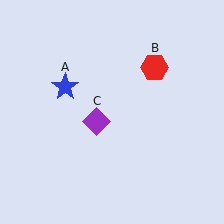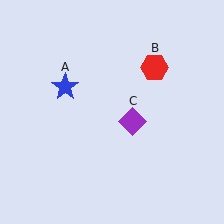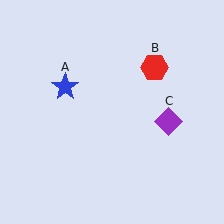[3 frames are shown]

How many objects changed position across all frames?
1 object changed position: purple diamond (object C).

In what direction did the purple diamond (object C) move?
The purple diamond (object C) moved right.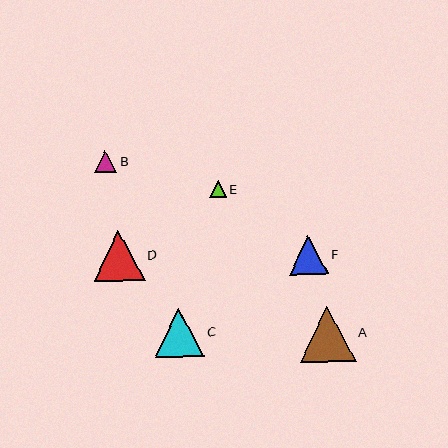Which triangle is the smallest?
Triangle E is the smallest with a size of approximately 17 pixels.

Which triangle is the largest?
Triangle A is the largest with a size of approximately 56 pixels.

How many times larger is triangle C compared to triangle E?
Triangle C is approximately 2.9 times the size of triangle E.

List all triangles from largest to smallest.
From largest to smallest: A, D, C, F, B, E.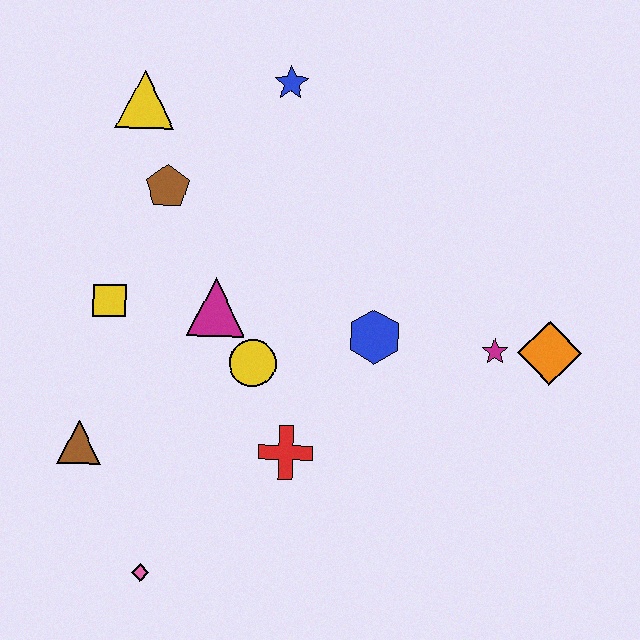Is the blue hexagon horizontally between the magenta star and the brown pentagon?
Yes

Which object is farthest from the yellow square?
The orange diamond is farthest from the yellow square.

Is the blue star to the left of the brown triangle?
No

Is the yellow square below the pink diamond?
No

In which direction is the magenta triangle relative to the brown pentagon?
The magenta triangle is below the brown pentagon.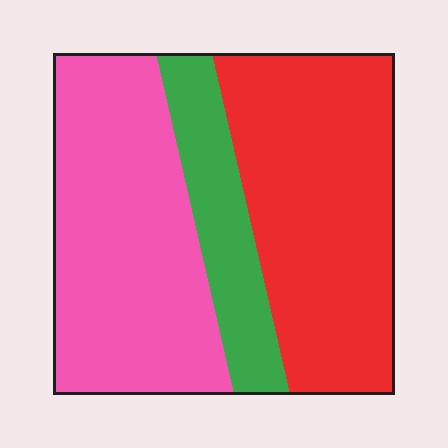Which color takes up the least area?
Green, at roughly 15%.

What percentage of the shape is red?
Red covers around 40% of the shape.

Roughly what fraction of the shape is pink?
Pink takes up between a quarter and a half of the shape.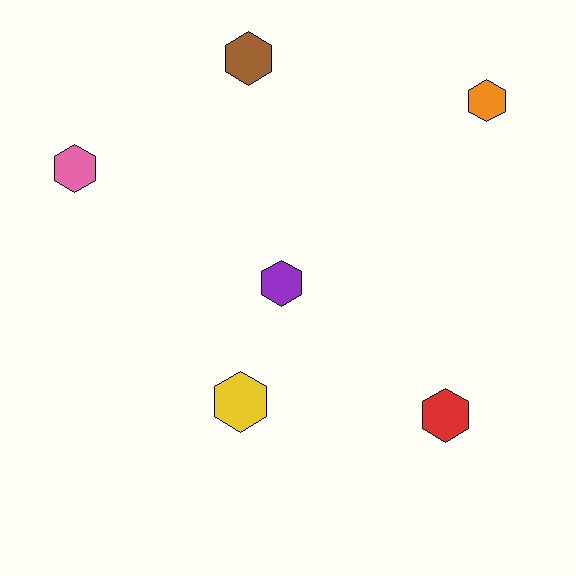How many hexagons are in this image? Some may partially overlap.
There are 6 hexagons.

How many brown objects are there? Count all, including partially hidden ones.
There is 1 brown object.